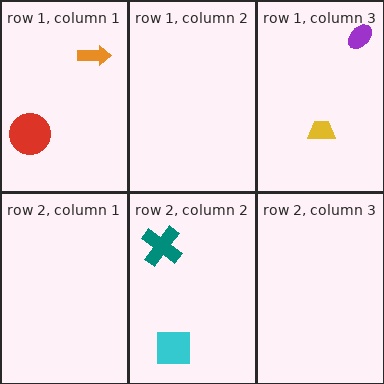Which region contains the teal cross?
The row 2, column 2 region.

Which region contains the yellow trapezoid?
The row 1, column 3 region.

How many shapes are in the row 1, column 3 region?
2.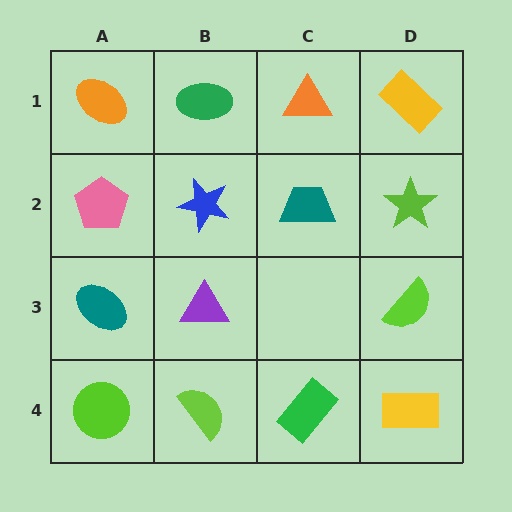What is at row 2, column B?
A blue star.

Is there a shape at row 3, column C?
No, that cell is empty.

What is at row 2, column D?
A lime star.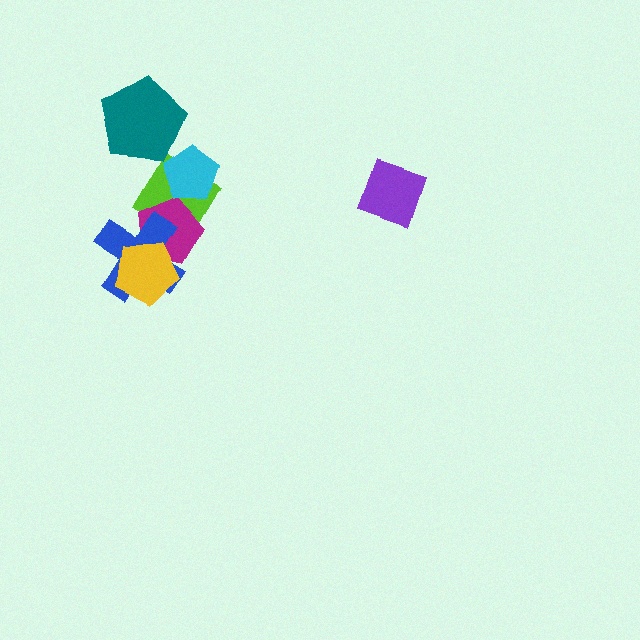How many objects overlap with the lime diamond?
3 objects overlap with the lime diamond.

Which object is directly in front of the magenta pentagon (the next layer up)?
The blue cross is directly in front of the magenta pentagon.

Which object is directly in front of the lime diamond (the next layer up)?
The magenta pentagon is directly in front of the lime diamond.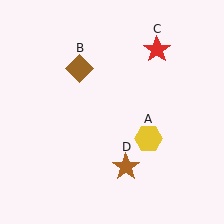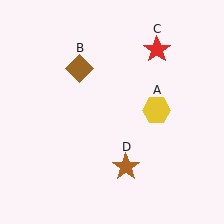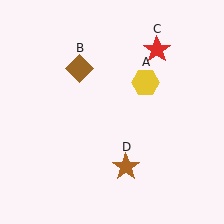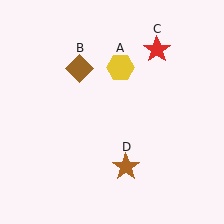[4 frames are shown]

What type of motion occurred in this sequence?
The yellow hexagon (object A) rotated counterclockwise around the center of the scene.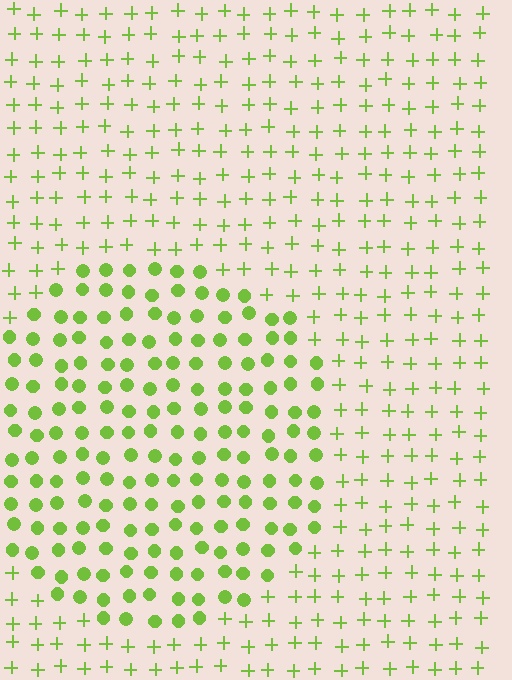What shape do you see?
I see a circle.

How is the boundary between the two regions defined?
The boundary is defined by a change in element shape: circles inside vs. plus signs outside. All elements share the same color and spacing.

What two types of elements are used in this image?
The image uses circles inside the circle region and plus signs outside it.